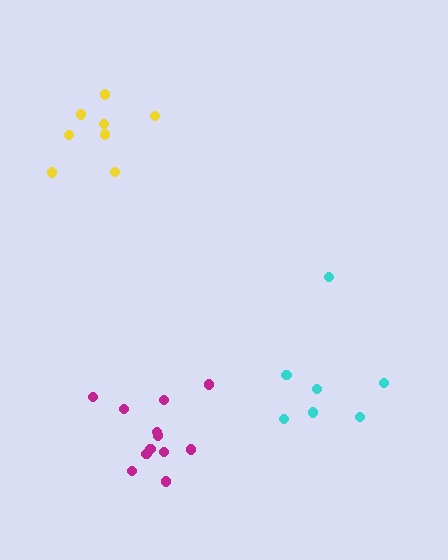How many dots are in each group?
Group 1: 8 dots, Group 2: 7 dots, Group 3: 12 dots (27 total).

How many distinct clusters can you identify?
There are 3 distinct clusters.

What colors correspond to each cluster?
The clusters are colored: yellow, cyan, magenta.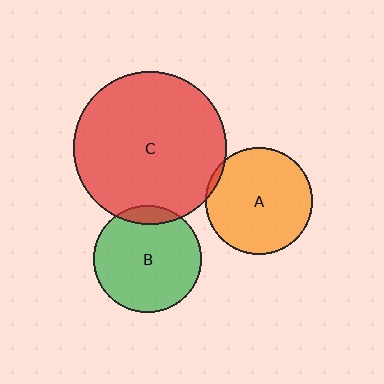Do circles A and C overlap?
Yes.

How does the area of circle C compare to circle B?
Approximately 2.0 times.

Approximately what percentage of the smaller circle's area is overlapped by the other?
Approximately 5%.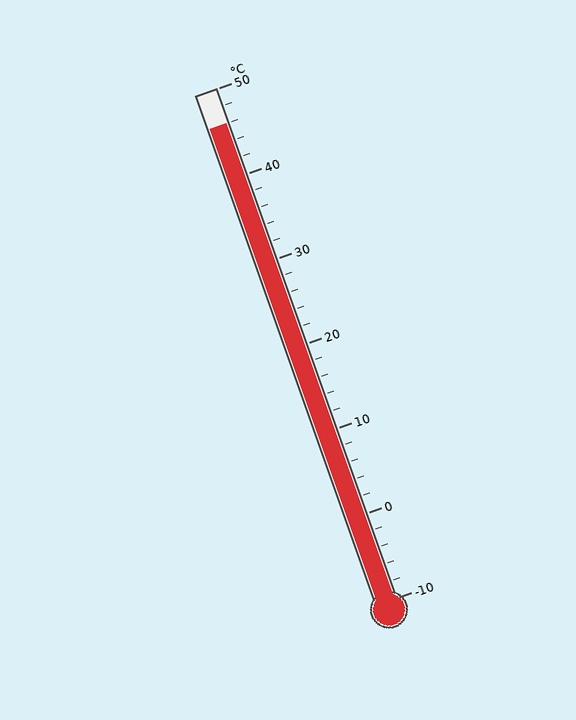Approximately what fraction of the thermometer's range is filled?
The thermometer is filled to approximately 95% of its range.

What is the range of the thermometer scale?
The thermometer scale ranges from -10°C to 50°C.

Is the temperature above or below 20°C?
The temperature is above 20°C.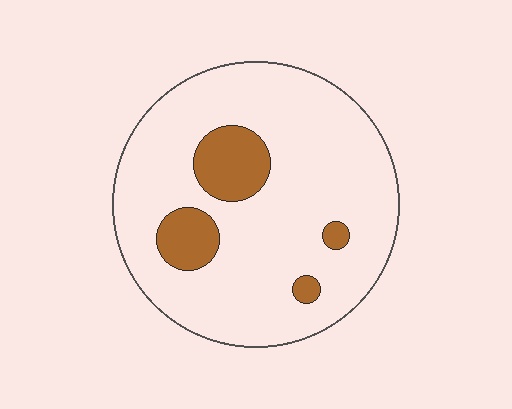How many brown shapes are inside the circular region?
4.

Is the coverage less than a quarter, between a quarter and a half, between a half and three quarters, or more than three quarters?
Less than a quarter.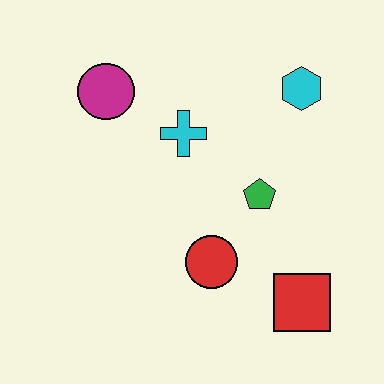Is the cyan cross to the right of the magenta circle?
Yes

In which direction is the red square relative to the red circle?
The red square is to the right of the red circle.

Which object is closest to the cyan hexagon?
The green pentagon is closest to the cyan hexagon.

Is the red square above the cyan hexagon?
No